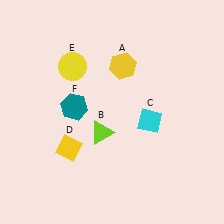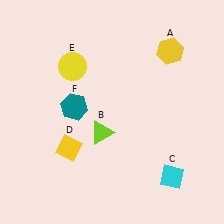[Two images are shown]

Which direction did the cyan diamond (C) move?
The cyan diamond (C) moved down.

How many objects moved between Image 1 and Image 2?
2 objects moved between the two images.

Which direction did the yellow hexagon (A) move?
The yellow hexagon (A) moved right.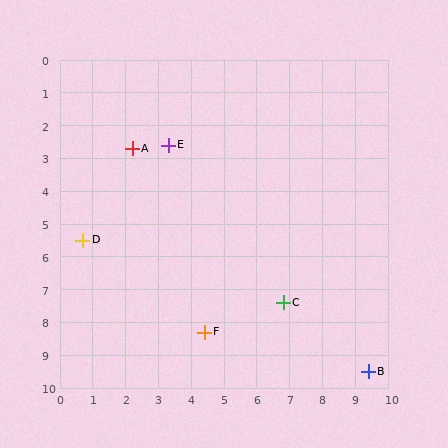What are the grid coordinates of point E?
Point E is at approximately (3.3, 2.6).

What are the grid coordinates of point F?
Point F is at approximately (4.4, 8.3).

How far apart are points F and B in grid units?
Points F and B are about 5.1 grid units apart.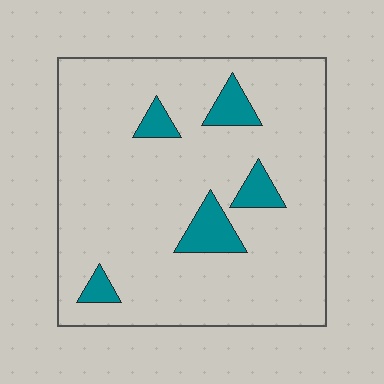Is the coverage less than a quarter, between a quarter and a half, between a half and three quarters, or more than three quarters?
Less than a quarter.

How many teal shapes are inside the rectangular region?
5.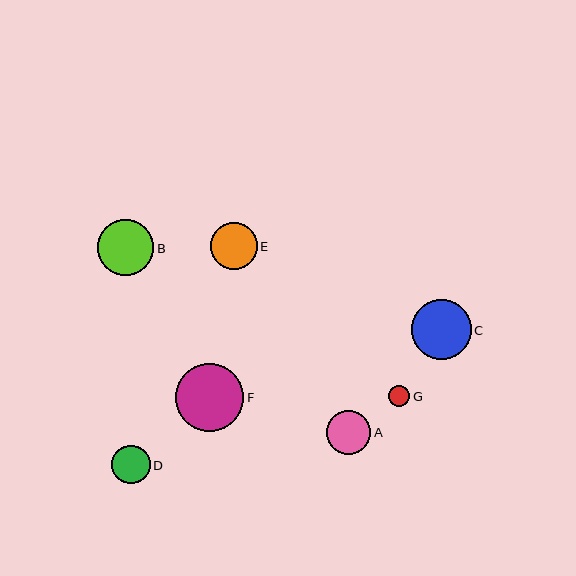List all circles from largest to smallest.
From largest to smallest: F, C, B, E, A, D, G.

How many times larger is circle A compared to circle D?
Circle A is approximately 1.1 times the size of circle D.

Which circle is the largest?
Circle F is the largest with a size of approximately 68 pixels.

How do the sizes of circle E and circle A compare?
Circle E and circle A are approximately the same size.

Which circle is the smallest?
Circle G is the smallest with a size of approximately 21 pixels.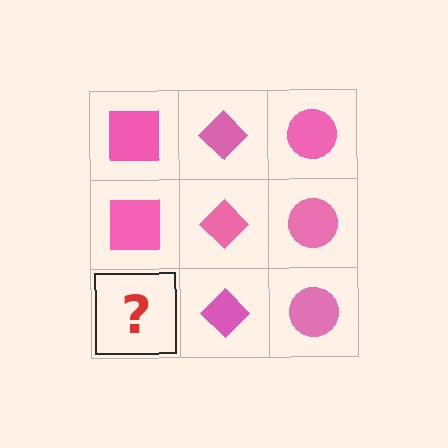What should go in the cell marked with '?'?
The missing cell should contain a pink square.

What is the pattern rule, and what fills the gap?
The rule is that each column has a consistent shape. The gap should be filled with a pink square.